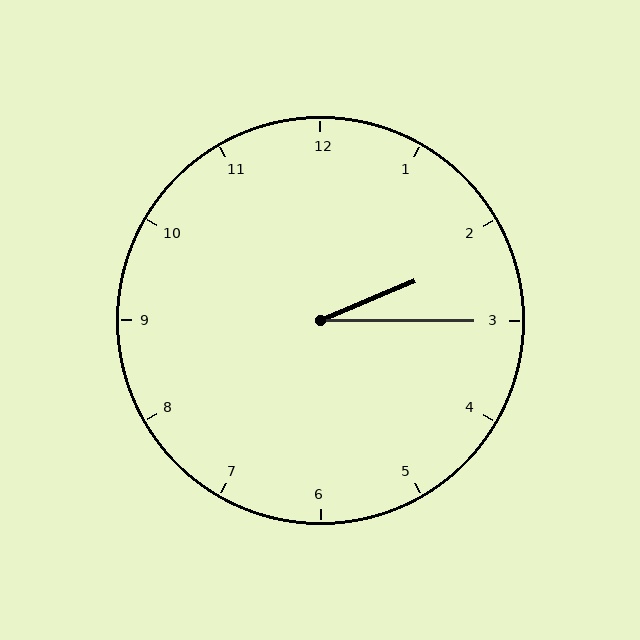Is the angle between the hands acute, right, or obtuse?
It is acute.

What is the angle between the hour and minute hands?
Approximately 22 degrees.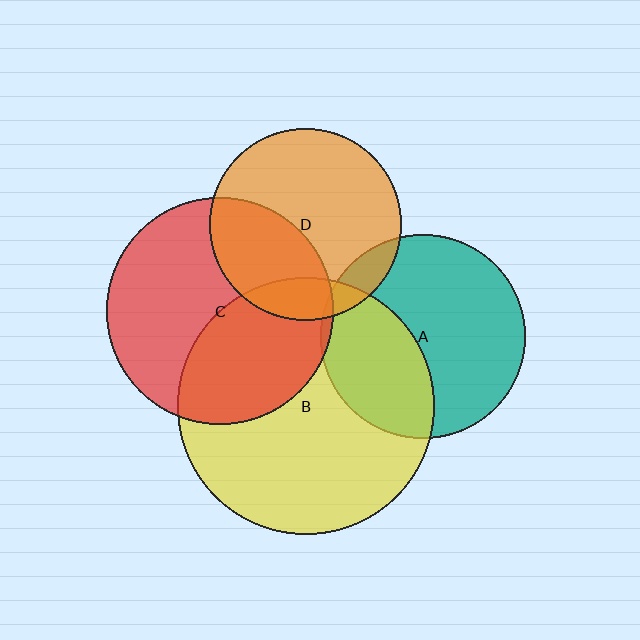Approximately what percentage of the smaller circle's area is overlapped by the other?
Approximately 35%.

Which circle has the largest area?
Circle B (yellow).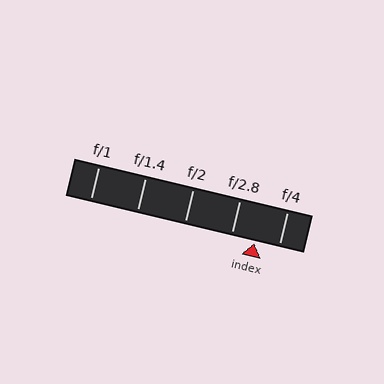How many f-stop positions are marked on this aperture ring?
There are 5 f-stop positions marked.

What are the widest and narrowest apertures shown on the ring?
The widest aperture shown is f/1 and the narrowest is f/4.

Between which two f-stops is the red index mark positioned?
The index mark is between f/2.8 and f/4.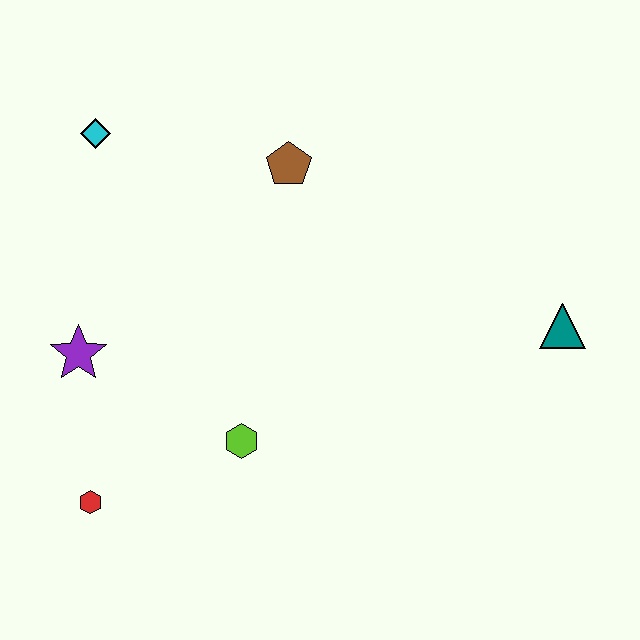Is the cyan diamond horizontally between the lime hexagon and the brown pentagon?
No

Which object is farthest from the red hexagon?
The teal triangle is farthest from the red hexagon.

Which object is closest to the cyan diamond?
The brown pentagon is closest to the cyan diamond.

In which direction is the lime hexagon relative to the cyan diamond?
The lime hexagon is below the cyan diamond.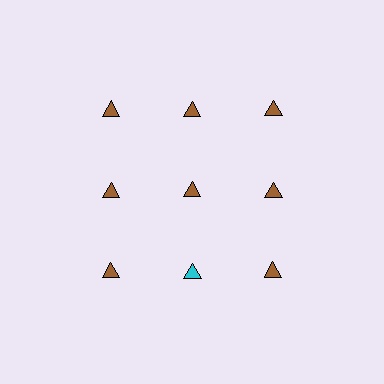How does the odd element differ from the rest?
It has a different color: cyan instead of brown.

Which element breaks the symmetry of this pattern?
The cyan triangle in the third row, second from left column breaks the symmetry. All other shapes are brown triangles.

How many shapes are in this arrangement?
There are 9 shapes arranged in a grid pattern.